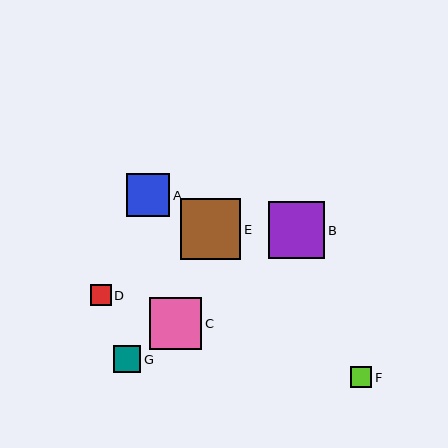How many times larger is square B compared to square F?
Square B is approximately 2.7 times the size of square F.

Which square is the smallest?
Square D is the smallest with a size of approximately 21 pixels.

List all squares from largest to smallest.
From largest to smallest: E, B, C, A, G, F, D.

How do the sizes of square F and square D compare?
Square F and square D are approximately the same size.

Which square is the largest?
Square E is the largest with a size of approximately 61 pixels.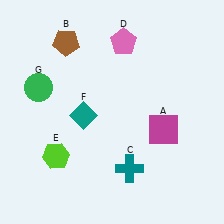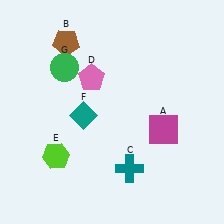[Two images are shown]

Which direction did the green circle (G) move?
The green circle (G) moved right.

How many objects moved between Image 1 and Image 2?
2 objects moved between the two images.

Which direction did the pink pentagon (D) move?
The pink pentagon (D) moved down.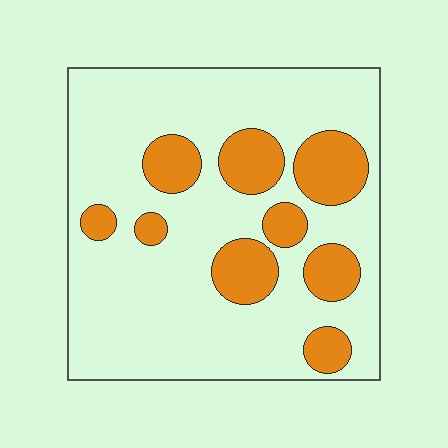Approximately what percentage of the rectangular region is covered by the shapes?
Approximately 25%.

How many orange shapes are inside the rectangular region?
9.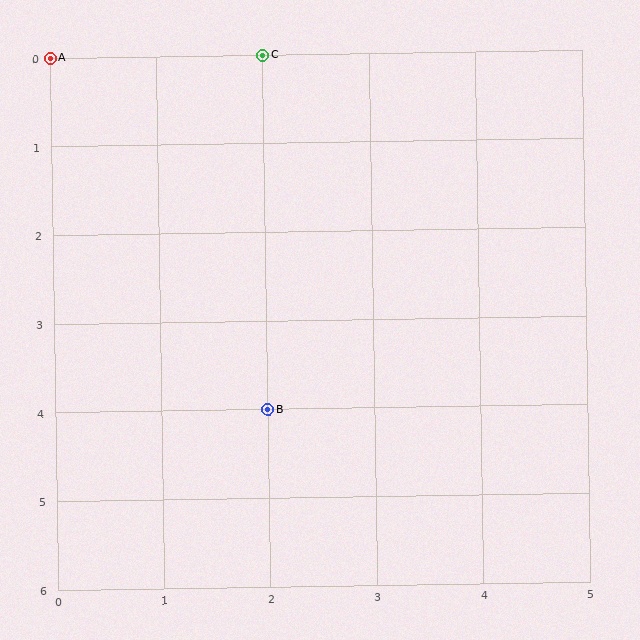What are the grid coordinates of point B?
Point B is at grid coordinates (2, 4).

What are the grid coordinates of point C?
Point C is at grid coordinates (2, 0).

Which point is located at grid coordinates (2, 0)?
Point C is at (2, 0).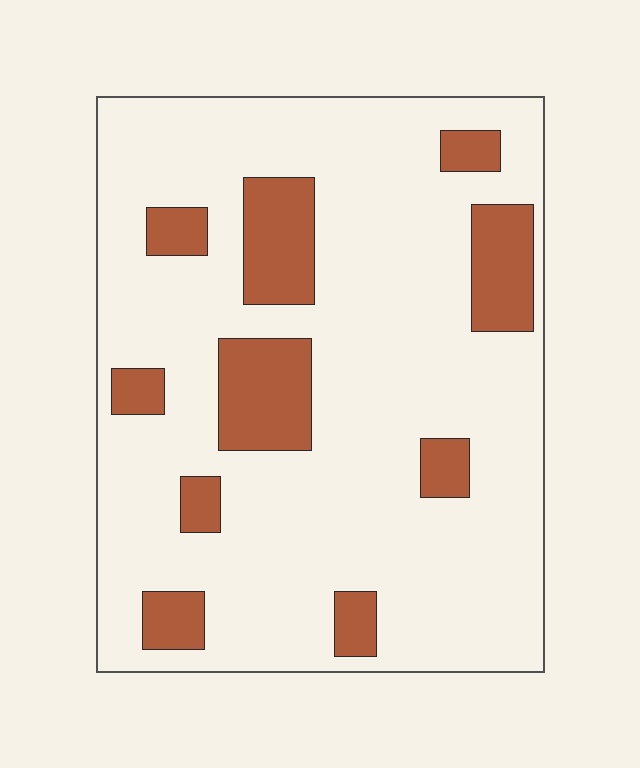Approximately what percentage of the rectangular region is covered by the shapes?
Approximately 20%.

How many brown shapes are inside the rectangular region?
10.